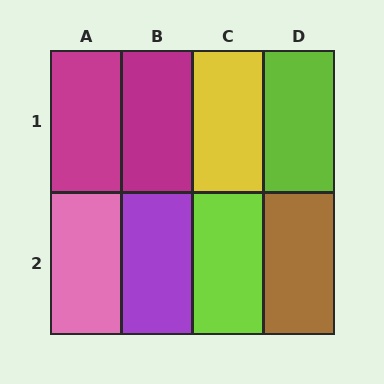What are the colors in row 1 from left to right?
Magenta, magenta, yellow, lime.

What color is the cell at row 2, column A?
Pink.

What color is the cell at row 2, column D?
Brown.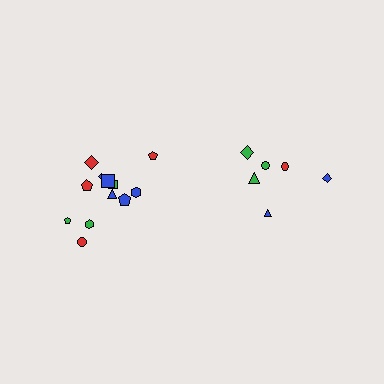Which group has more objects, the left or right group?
The left group.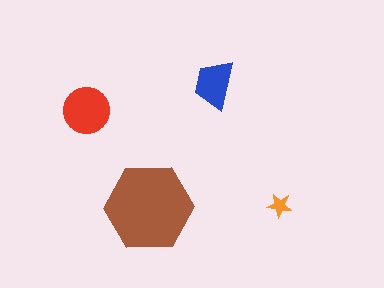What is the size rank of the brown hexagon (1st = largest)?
1st.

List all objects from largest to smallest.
The brown hexagon, the red circle, the blue trapezoid, the orange star.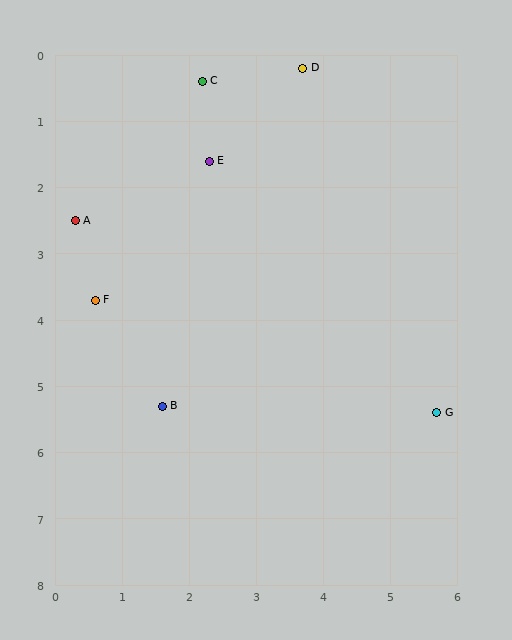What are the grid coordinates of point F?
Point F is at approximately (0.6, 3.7).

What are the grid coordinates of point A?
Point A is at approximately (0.3, 2.5).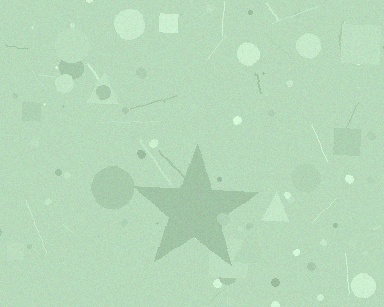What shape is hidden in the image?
A star is hidden in the image.